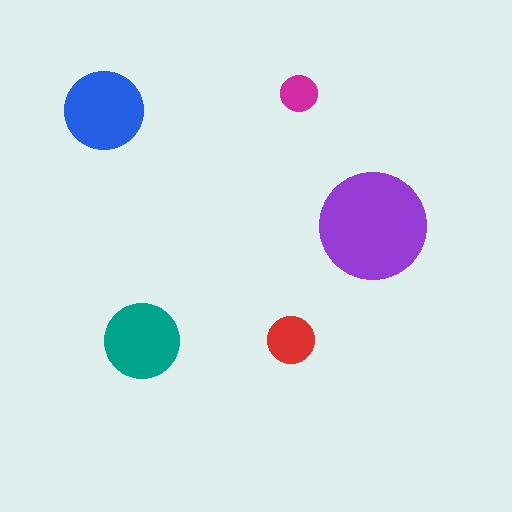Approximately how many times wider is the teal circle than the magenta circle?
About 2 times wider.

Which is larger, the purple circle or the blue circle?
The purple one.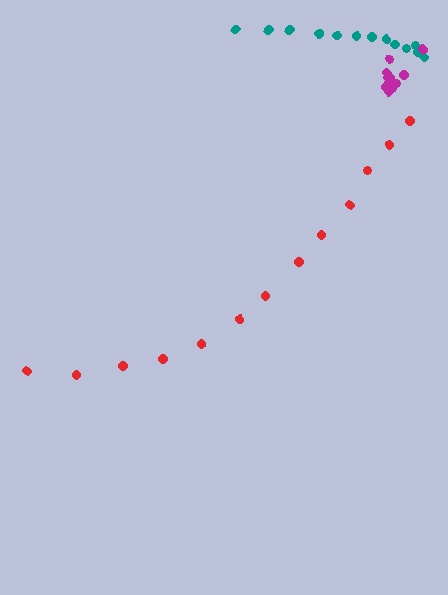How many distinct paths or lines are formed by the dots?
There are 3 distinct paths.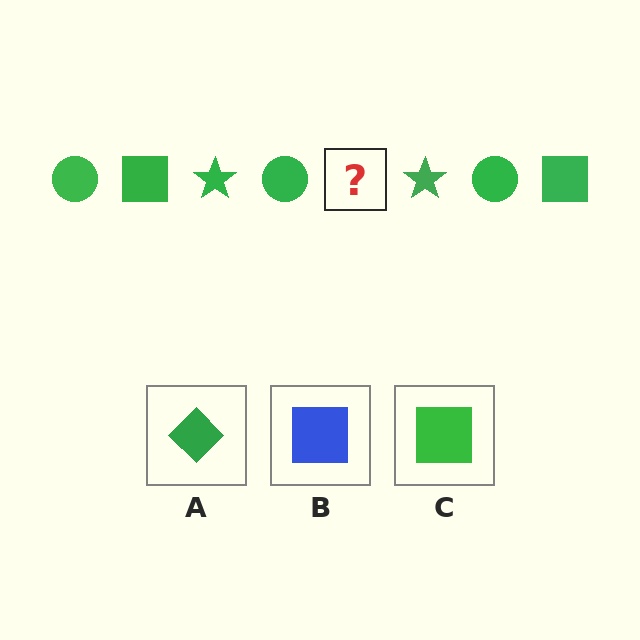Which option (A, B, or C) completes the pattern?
C.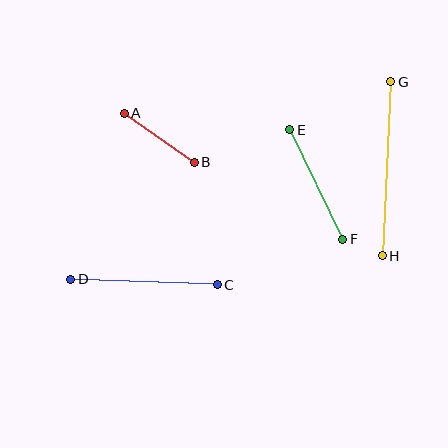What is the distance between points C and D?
The distance is approximately 146 pixels.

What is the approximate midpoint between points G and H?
The midpoint is at approximately (387, 169) pixels.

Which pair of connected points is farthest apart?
Points G and H are farthest apart.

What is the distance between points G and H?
The distance is approximately 174 pixels.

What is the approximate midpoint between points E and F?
The midpoint is at approximately (316, 185) pixels.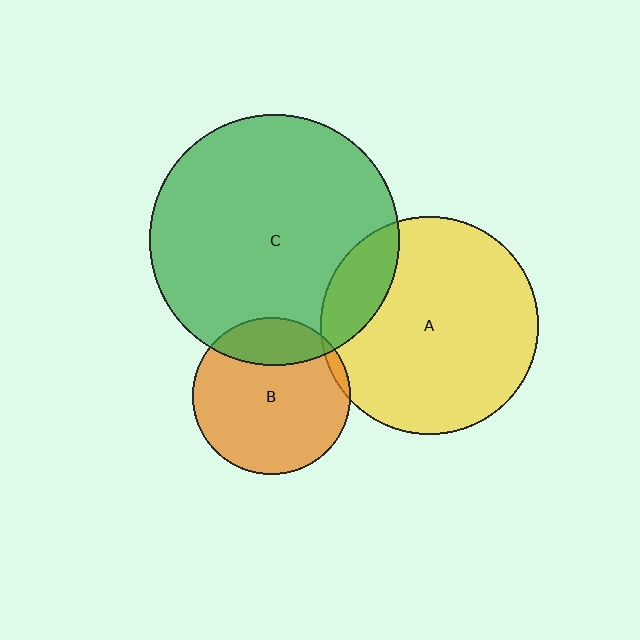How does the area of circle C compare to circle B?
Approximately 2.5 times.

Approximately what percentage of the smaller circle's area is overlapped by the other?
Approximately 15%.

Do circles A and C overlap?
Yes.